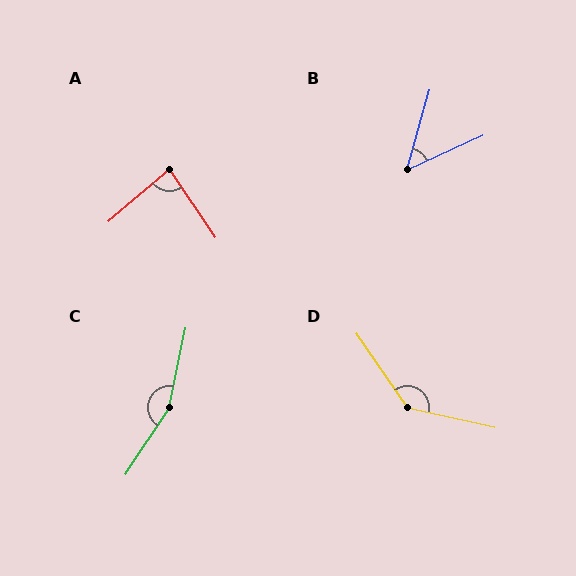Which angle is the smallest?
B, at approximately 49 degrees.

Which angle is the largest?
C, at approximately 158 degrees.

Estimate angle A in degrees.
Approximately 83 degrees.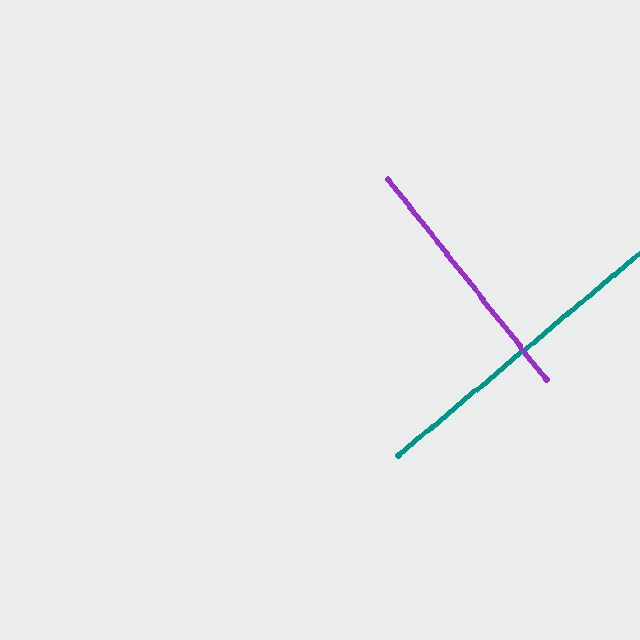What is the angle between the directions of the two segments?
Approximately 88 degrees.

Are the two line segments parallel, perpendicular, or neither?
Perpendicular — they meet at approximately 88°.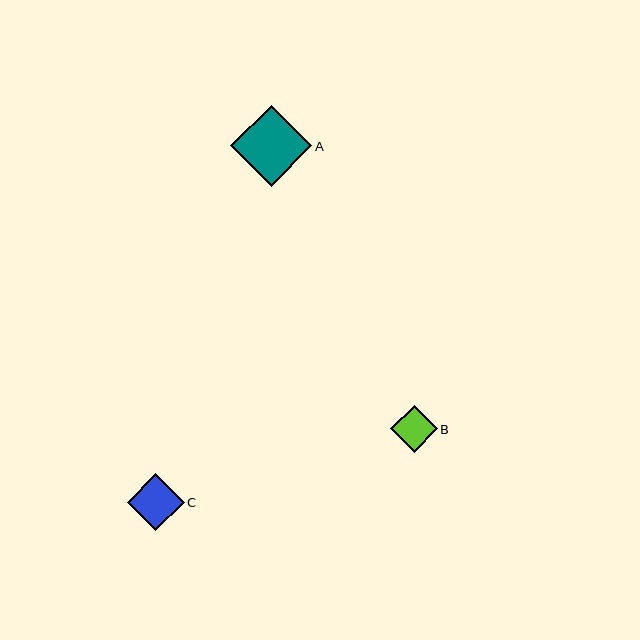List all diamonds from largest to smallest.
From largest to smallest: A, C, B.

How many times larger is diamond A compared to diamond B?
Diamond A is approximately 1.7 times the size of diamond B.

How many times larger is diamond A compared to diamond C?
Diamond A is approximately 1.4 times the size of diamond C.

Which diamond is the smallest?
Diamond B is the smallest with a size of approximately 47 pixels.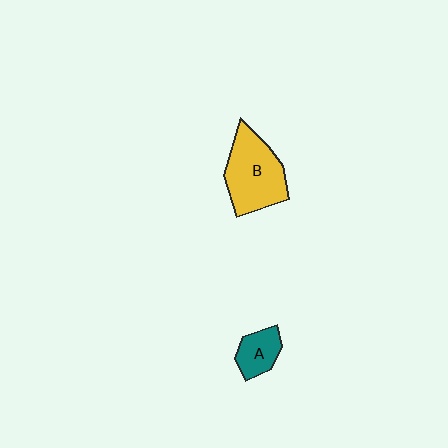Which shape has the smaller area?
Shape A (teal).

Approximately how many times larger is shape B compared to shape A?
Approximately 2.3 times.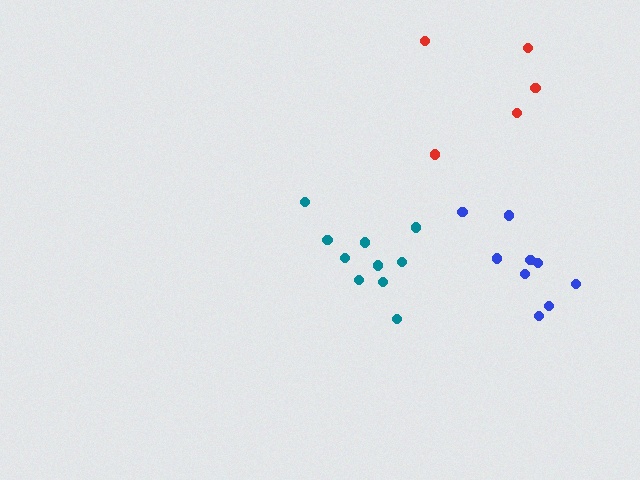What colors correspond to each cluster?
The clusters are colored: blue, teal, red.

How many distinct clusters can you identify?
There are 3 distinct clusters.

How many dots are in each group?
Group 1: 9 dots, Group 2: 10 dots, Group 3: 5 dots (24 total).